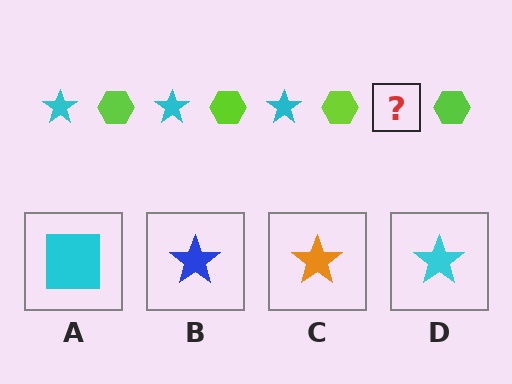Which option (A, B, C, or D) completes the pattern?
D.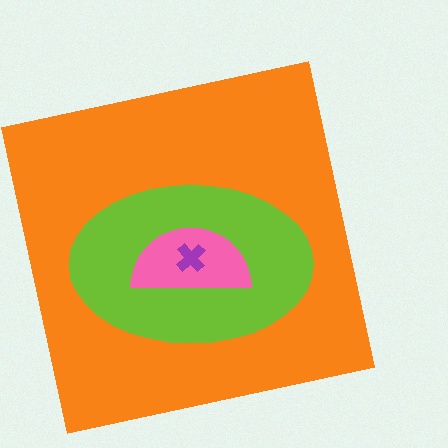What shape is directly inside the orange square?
The lime ellipse.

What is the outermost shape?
The orange square.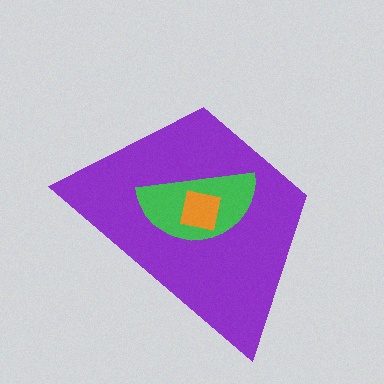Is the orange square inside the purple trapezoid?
Yes.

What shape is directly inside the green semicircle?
The orange square.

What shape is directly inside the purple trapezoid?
The green semicircle.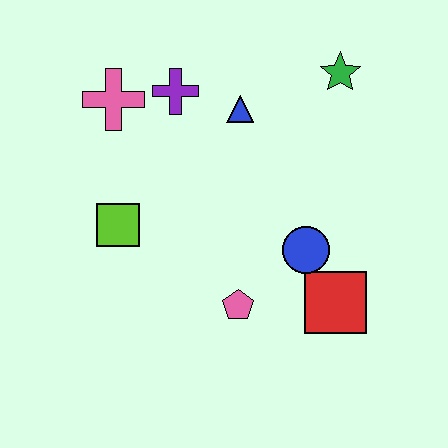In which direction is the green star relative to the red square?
The green star is above the red square.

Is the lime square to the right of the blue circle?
No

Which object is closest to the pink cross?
The purple cross is closest to the pink cross.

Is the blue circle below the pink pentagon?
No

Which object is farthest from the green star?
The lime square is farthest from the green star.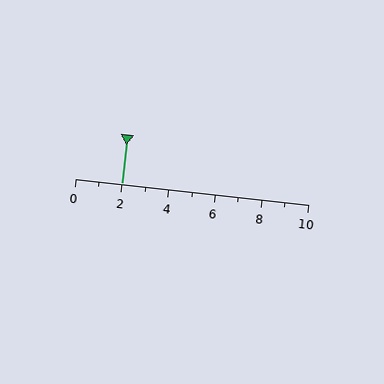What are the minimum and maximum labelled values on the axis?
The axis runs from 0 to 10.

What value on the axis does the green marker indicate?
The marker indicates approximately 2.